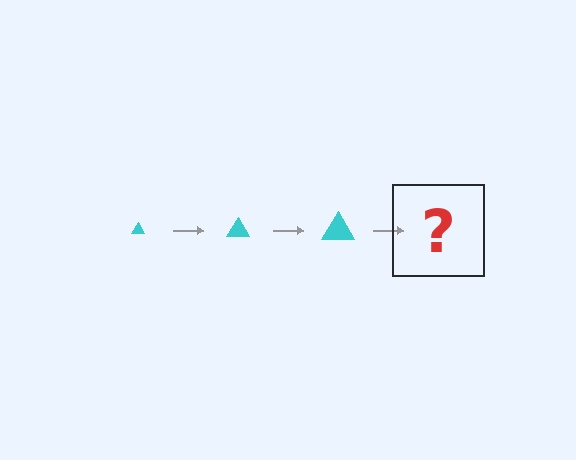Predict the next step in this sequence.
The next step is a cyan triangle, larger than the previous one.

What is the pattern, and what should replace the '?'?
The pattern is that the triangle gets progressively larger each step. The '?' should be a cyan triangle, larger than the previous one.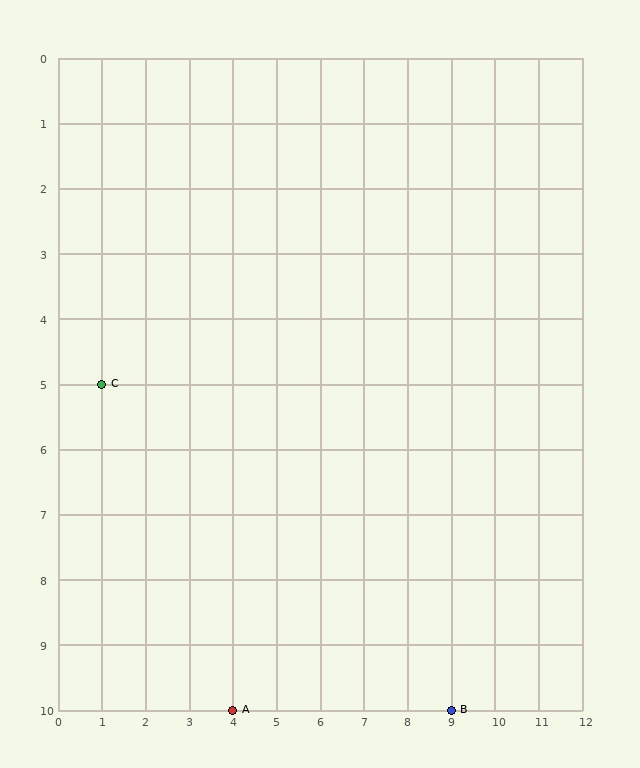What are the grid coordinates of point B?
Point B is at grid coordinates (9, 10).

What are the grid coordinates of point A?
Point A is at grid coordinates (4, 10).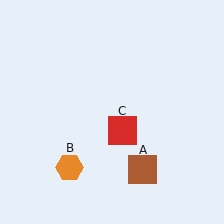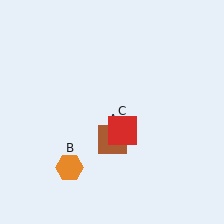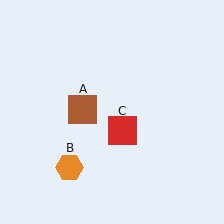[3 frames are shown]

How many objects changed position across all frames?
1 object changed position: brown square (object A).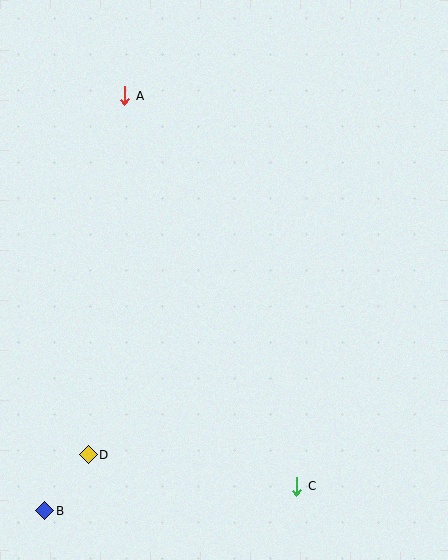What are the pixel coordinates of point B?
Point B is at (45, 511).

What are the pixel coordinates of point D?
Point D is at (88, 455).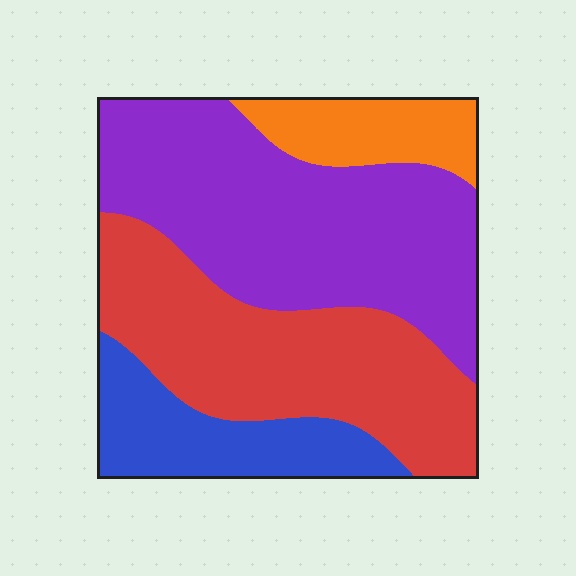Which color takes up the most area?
Purple, at roughly 40%.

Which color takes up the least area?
Orange, at roughly 10%.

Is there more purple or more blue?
Purple.